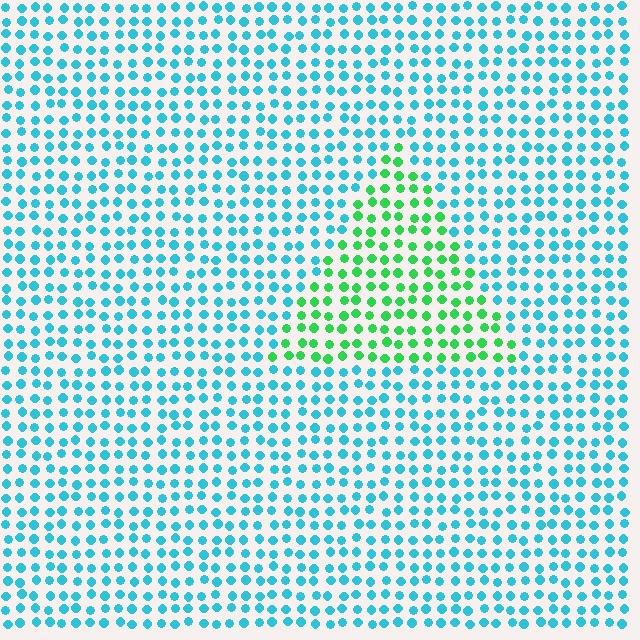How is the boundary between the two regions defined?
The boundary is defined purely by a slight shift in hue (about 54 degrees). Spacing, size, and orientation are identical on both sides.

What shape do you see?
I see a triangle.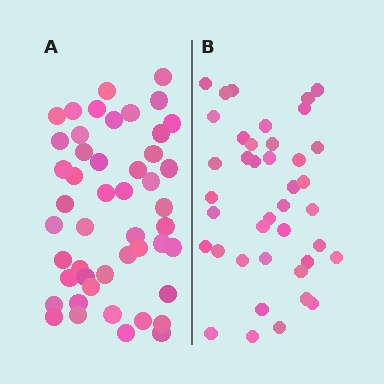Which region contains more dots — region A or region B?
Region A (the left region) has more dots.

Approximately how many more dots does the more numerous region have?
Region A has roughly 8 or so more dots than region B.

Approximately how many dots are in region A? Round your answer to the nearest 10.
About 50 dots. (The exact count is 48, which rounds to 50.)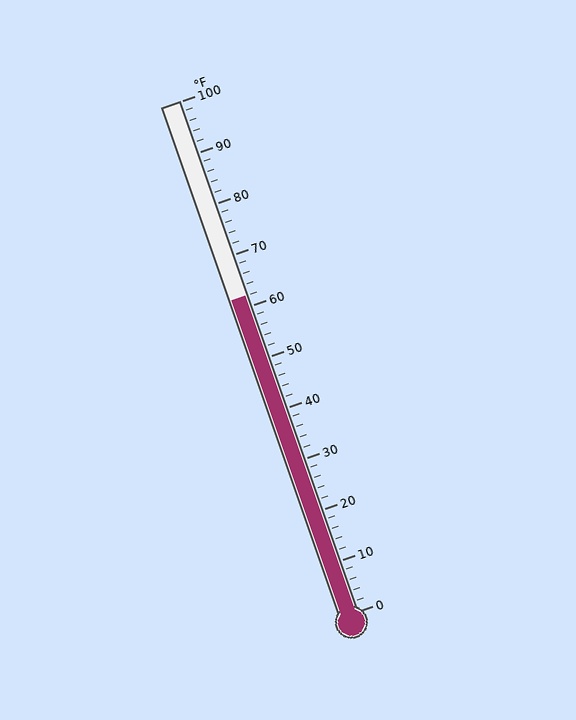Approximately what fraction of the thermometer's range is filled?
The thermometer is filled to approximately 60% of its range.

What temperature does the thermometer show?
The thermometer shows approximately 62°F.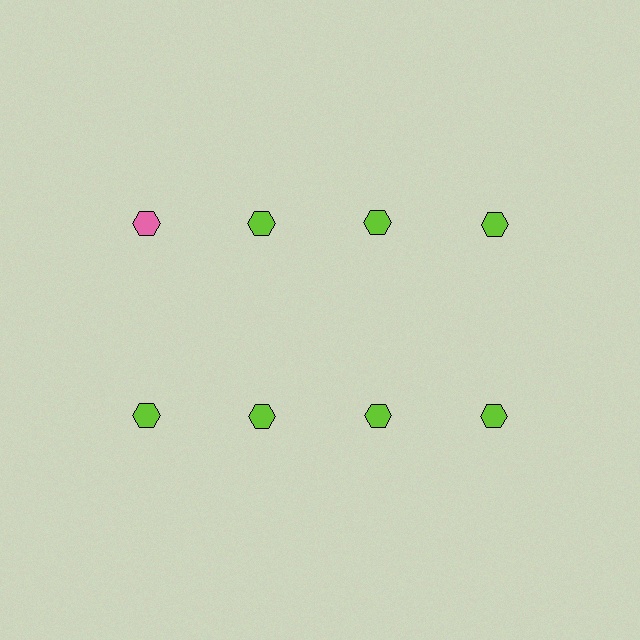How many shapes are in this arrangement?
There are 8 shapes arranged in a grid pattern.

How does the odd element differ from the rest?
It has a different color: pink instead of lime.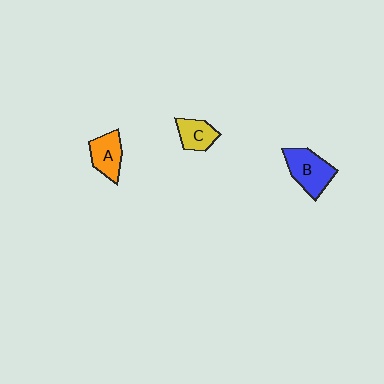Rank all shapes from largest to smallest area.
From largest to smallest: B (blue), A (orange), C (yellow).